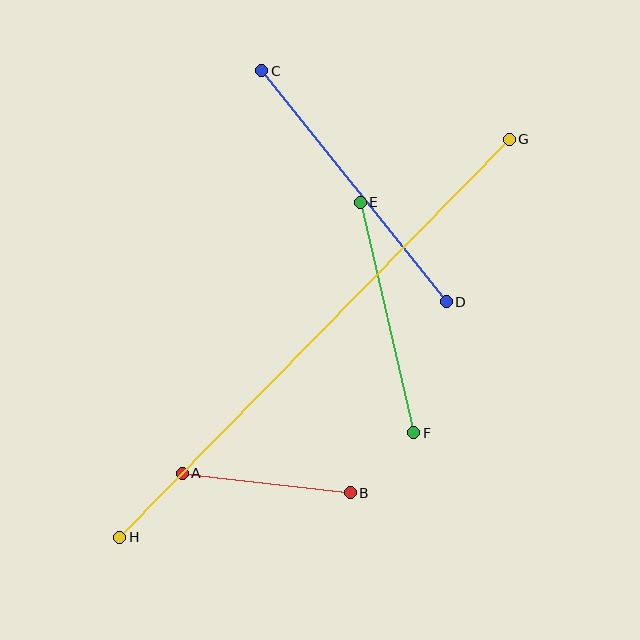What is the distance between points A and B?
The distance is approximately 169 pixels.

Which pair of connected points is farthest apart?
Points G and H are farthest apart.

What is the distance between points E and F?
The distance is approximately 236 pixels.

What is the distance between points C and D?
The distance is approximately 296 pixels.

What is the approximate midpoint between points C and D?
The midpoint is at approximately (354, 186) pixels.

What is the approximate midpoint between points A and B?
The midpoint is at approximately (266, 483) pixels.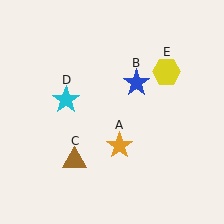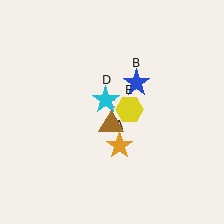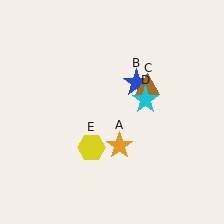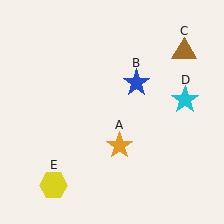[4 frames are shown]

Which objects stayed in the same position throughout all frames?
Orange star (object A) and blue star (object B) remained stationary.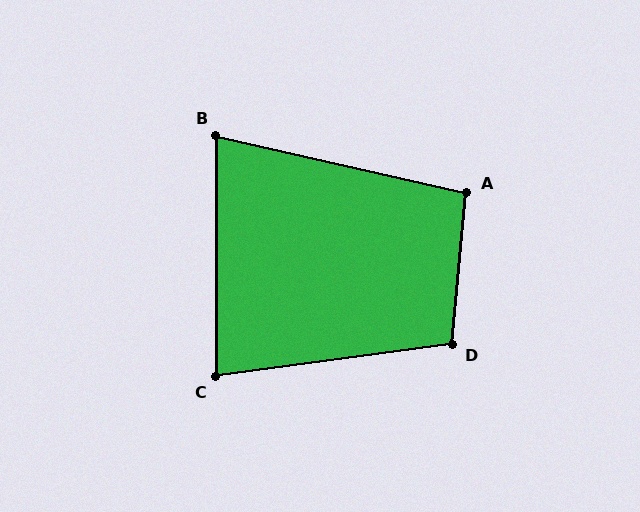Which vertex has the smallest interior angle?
B, at approximately 77 degrees.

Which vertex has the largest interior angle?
D, at approximately 103 degrees.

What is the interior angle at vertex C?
Approximately 82 degrees (acute).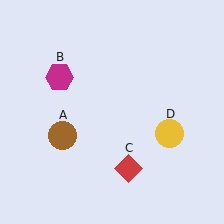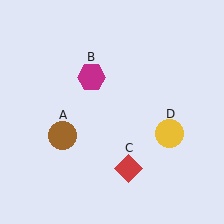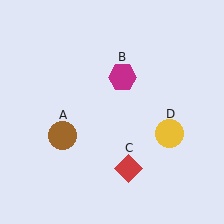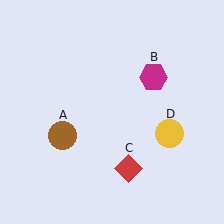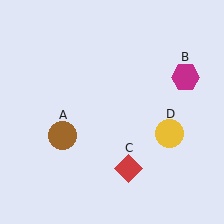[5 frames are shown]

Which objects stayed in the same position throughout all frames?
Brown circle (object A) and red diamond (object C) and yellow circle (object D) remained stationary.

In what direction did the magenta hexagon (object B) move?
The magenta hexagon (object B) moved right.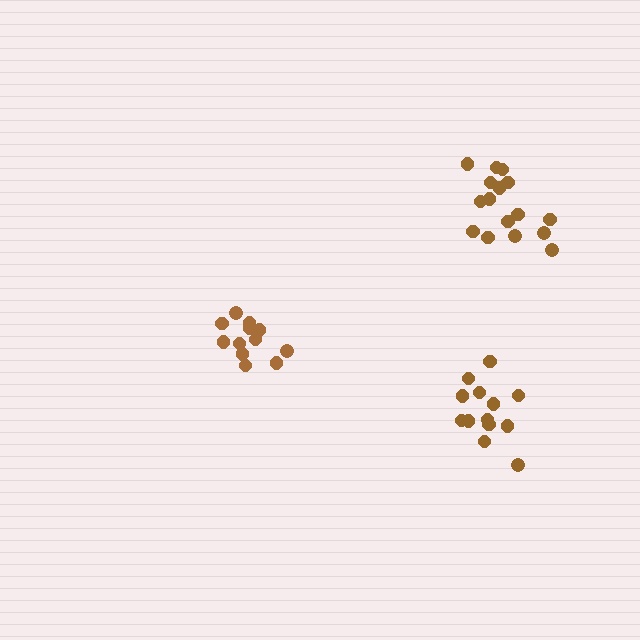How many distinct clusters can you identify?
There are 3 distinct clusters.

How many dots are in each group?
Group 1: 12 dots, Group 2: 13 dots, Group 3: 16 dots (41 total).